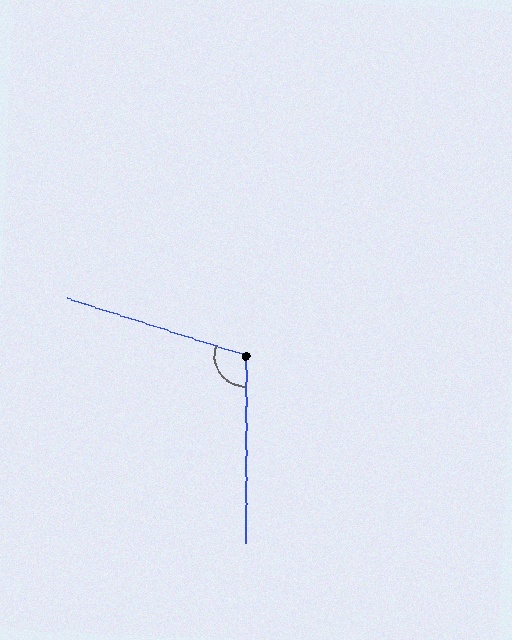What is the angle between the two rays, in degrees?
Approximately 108 degrees.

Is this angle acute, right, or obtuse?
It is obtuse.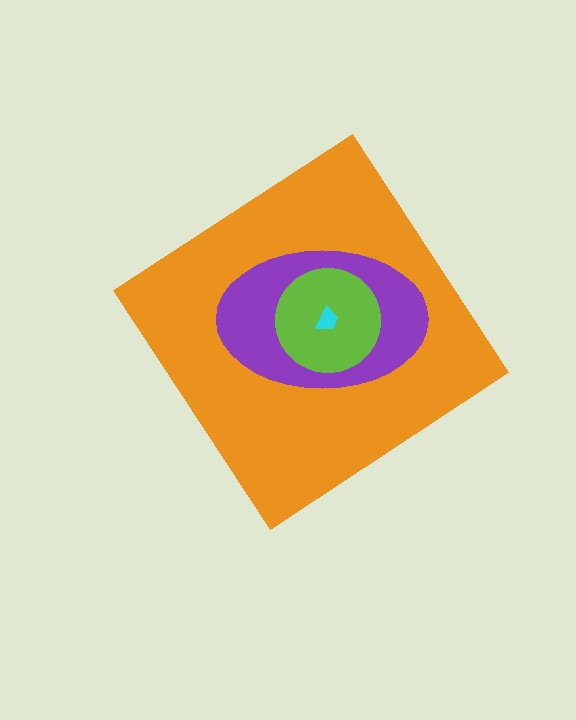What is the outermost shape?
The orange diamond.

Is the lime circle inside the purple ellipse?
Yes.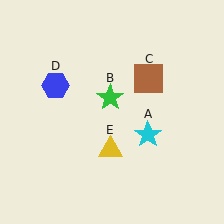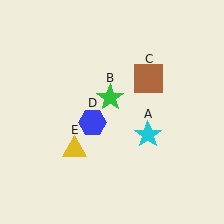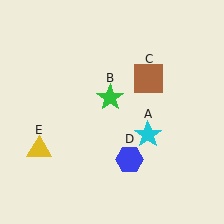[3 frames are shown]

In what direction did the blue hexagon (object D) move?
The blue hexagon (object D) moved down and to the right.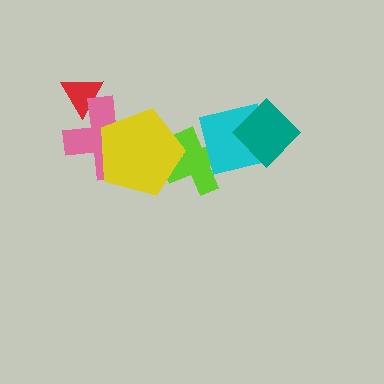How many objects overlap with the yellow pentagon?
2 objects overlap with the yellow pentagon.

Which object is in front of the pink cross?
The yellow pentagon is in front of the pink cross.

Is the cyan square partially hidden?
Yes, it is partially covered by another shape.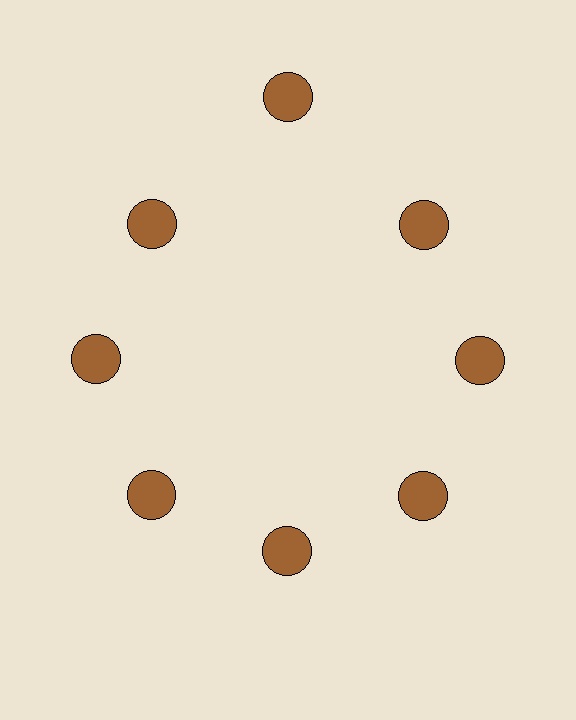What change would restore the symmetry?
The symmetry would be restored by moving it inward, back onto the ring so that all 8 circles sit at equal angles and equal distance from the center.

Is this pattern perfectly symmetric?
No. The 8 brown circles are arranged in a ring, but one element near the 12 o'clock position is pushed outward from the center, breaking the 8-fold rotational symmetry.